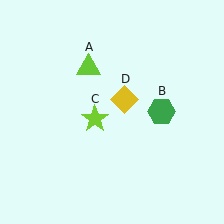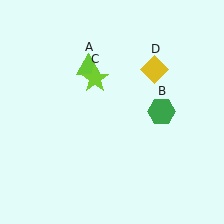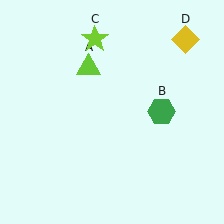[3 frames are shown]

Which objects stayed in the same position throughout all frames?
Lime triangle (object A) and green hexagon (object B) remained stationary.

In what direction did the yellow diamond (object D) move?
The yellow diamond (object D) moved up and to the right.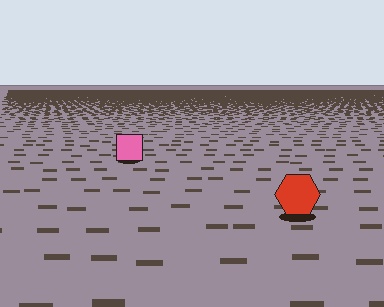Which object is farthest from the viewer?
The pink square is farthest from the viewer. It appears smaller and the ground texture around it is denser.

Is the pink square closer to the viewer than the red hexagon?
No. The red hexagon is closer — you can tell from the texture gradient: the ground texture is coarser near it.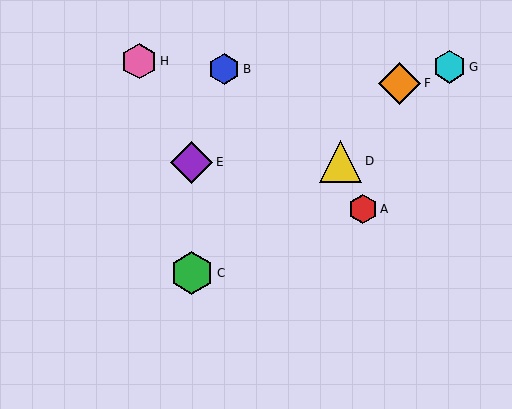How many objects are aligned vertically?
2 objects (C, E) are aligned vertically.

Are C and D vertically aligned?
No, C is at x≈192 and D is at x≈341.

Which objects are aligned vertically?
Objects C, E are aligned vertically.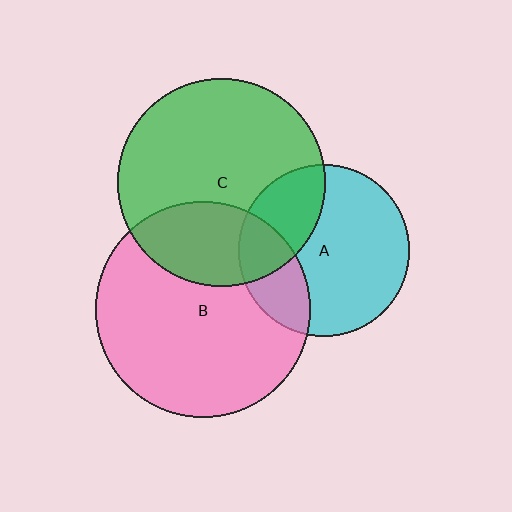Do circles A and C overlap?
Yes.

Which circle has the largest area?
Circle B (pink).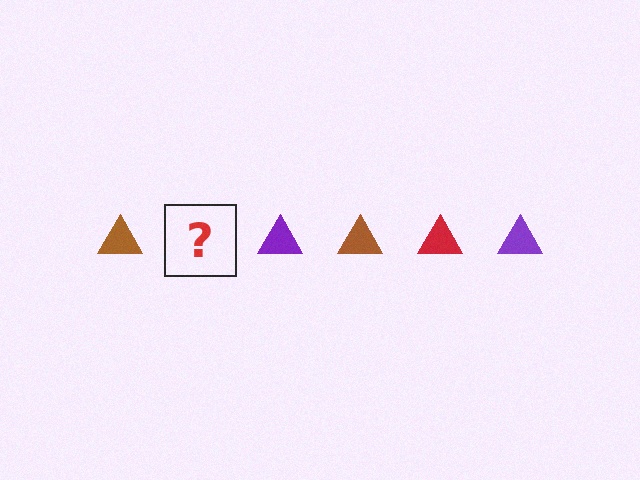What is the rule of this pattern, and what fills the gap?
The rule is that the pattern cycles through brown, red, purple triangles. The gap should be filled with a red triangle.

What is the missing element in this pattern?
The missing element is a red triangle.